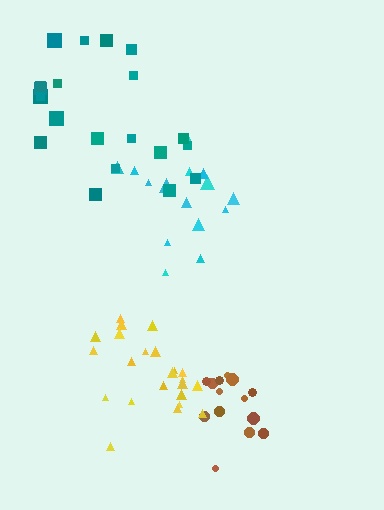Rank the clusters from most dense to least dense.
brown, yellow, cyan, teal.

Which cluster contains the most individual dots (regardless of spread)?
Yellow (23).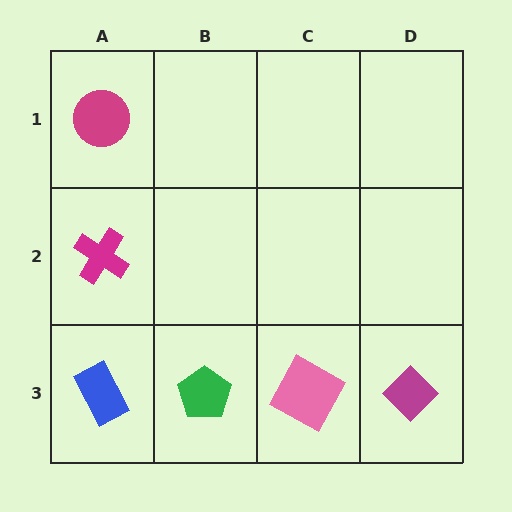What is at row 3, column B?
A green pentagon.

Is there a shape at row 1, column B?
No, that cell is empty.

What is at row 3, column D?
A magenta diamond.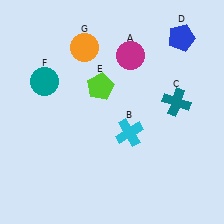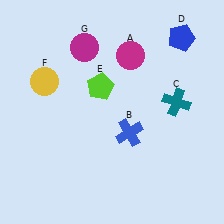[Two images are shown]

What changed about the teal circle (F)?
In Image 1, F is teal. In Image 2, it changed to yellow.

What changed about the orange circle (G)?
In Image 1, G is orange. In Image 2, it changed to magenta.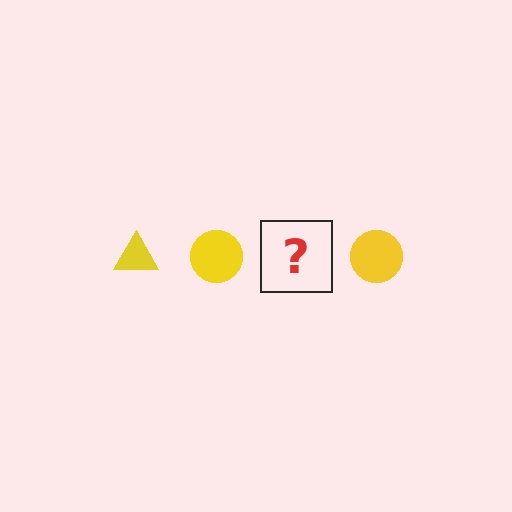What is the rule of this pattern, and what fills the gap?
The rule is that the pattern cycles through triangle, circle shapes in yellow. The gap should be filled with a yellow triangle.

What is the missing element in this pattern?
The missing element is a yellow triangle.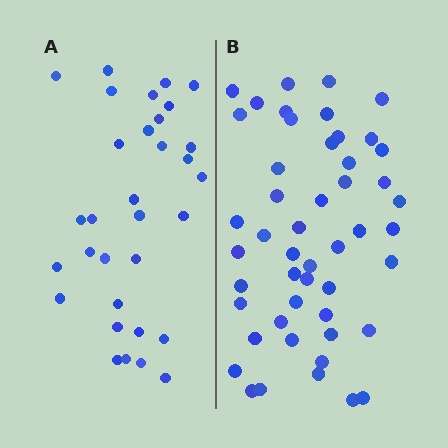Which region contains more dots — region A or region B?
Region B (the right region) has more dots.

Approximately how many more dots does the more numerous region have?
Region B has approximately 15 more dots than region A.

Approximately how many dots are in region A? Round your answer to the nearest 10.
About 30 dots. (The exact count is 32, which rounds to 30.)